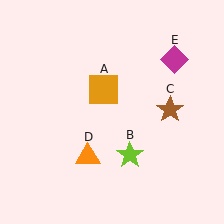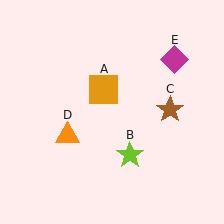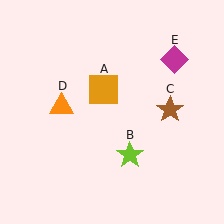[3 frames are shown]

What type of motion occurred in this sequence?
The orange triangle (object D) rotated clockwise around the center of the scene.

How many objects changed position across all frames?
1 object changed position: orange triangle (object D).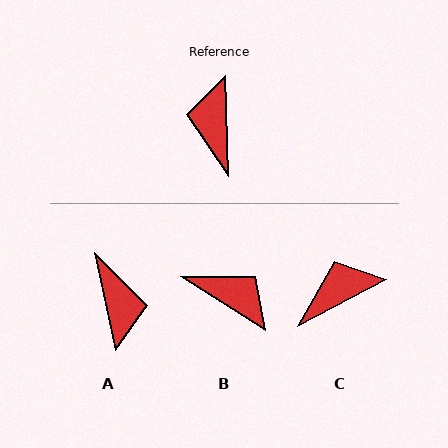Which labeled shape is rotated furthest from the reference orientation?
A, about 170 degrees away.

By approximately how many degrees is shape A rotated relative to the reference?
Approximately 170 degrees clockwise.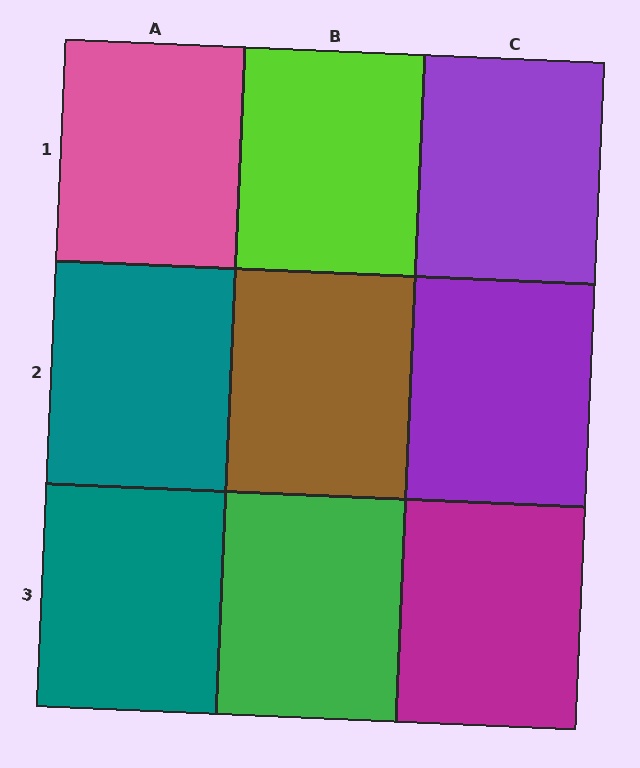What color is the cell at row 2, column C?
Purple.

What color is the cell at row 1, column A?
Pink.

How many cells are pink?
1 cell is pink.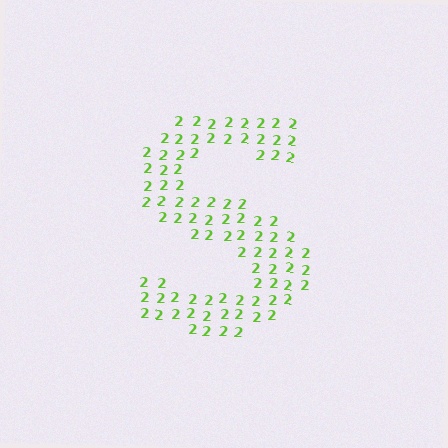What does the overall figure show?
The overall figure shows the letter S.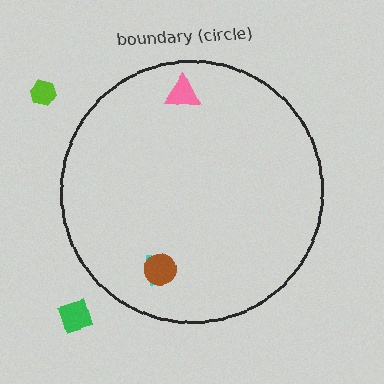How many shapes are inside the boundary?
3 inside, 2 outside.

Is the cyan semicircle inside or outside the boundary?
Inside.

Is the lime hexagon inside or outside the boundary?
Outside.